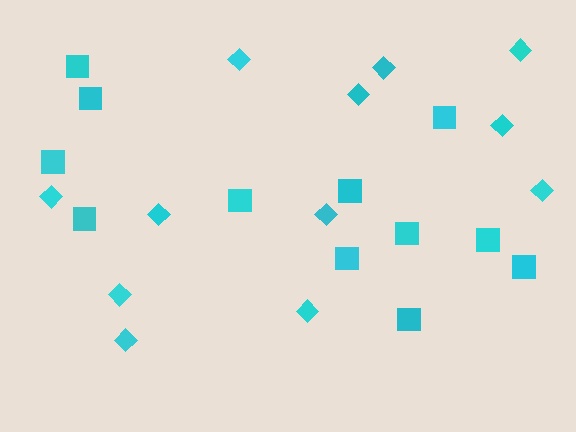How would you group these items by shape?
There are 2 groups: one group of squares (12) and one group of diamonds (12).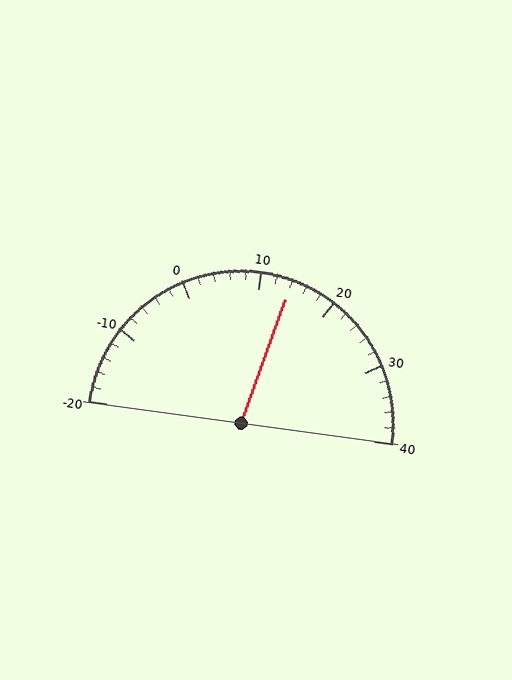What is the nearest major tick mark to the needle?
The nearest major tick mark is 10.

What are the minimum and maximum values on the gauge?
The gauge ranges from -20 to 40.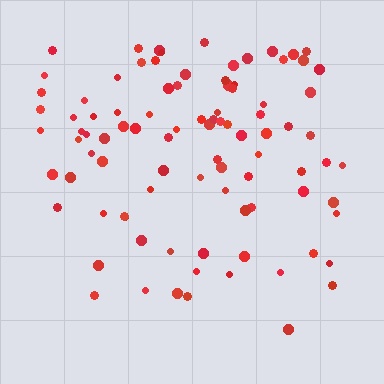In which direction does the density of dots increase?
From bottom to top, with the top side densest.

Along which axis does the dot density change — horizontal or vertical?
Vertical.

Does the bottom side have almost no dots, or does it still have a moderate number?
Still a moderate number, just noticeably fewer than the top.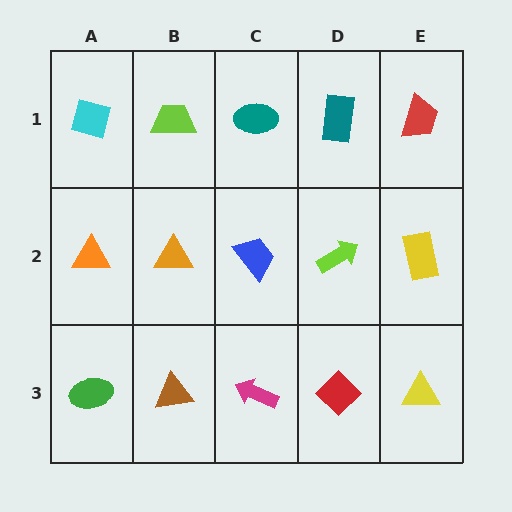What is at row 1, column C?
A teal ellipse.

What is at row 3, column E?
A yellow triangle.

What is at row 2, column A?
An orange triangle.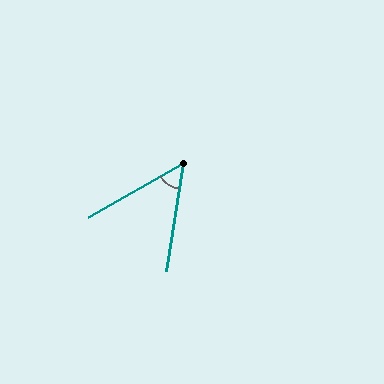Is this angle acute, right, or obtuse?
It is acute.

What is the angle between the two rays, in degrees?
Approximately 51 degrees.